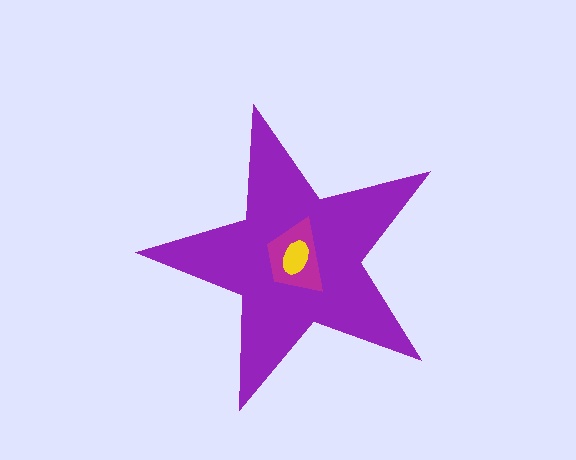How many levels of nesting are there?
3.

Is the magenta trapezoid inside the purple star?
Yes.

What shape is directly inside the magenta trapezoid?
The yellow ellipse.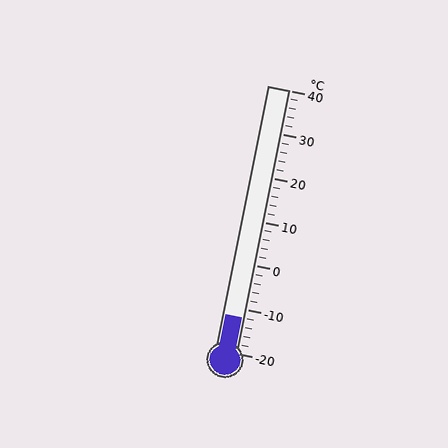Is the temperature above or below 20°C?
The temperature is below 20°C.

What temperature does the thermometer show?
The thermometer shows approximately -12°C.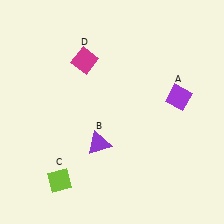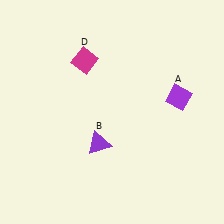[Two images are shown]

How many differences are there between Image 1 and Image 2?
There is 1 difference between the two images.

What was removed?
The lime diamond (C) was removed in Image 2.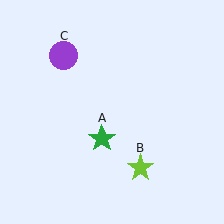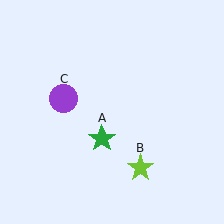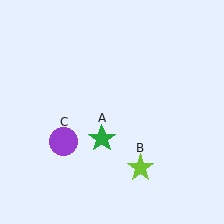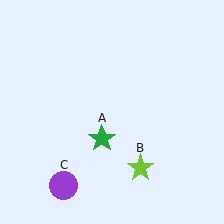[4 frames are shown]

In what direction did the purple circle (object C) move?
The purple circle (object C) moved down.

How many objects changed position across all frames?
1 object changed position: purple circle (object C).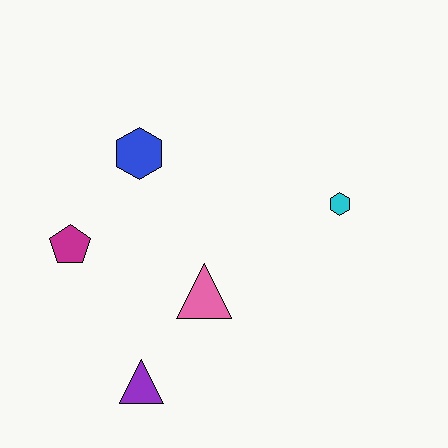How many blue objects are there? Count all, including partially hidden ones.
There is 1 blue object.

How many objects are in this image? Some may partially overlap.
There are 5 objects.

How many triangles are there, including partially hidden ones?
There are 2 triangles.